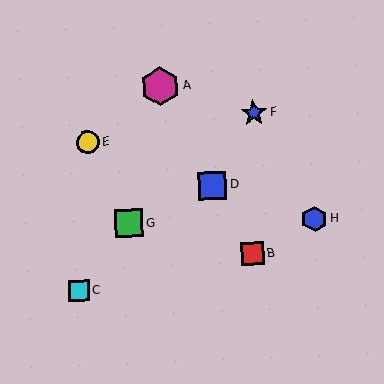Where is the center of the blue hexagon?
The center of the blue hexagon is at (314, 219).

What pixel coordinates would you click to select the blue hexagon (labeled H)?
Click at (314, 219) to select the blue hexagon H.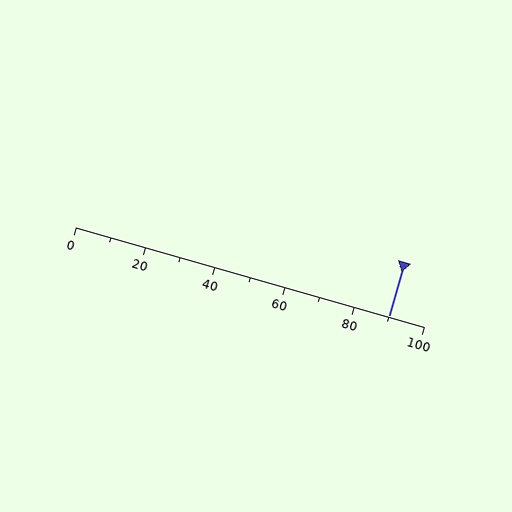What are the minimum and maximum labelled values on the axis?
The axis runs from 0 to 100.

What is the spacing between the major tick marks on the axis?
The major ticks are spaced 20 apart.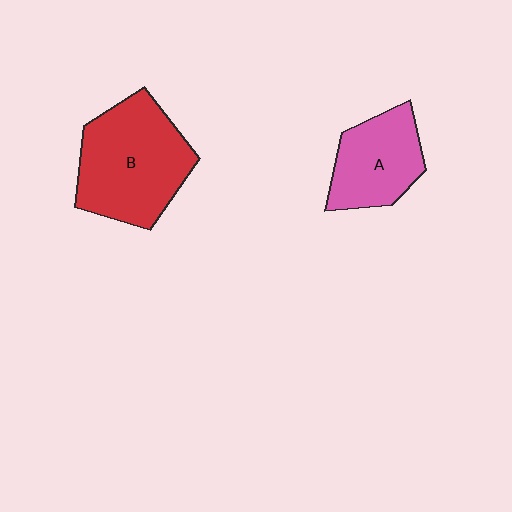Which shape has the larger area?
Shape B (red).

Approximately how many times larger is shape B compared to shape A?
Approximately 1.5 times.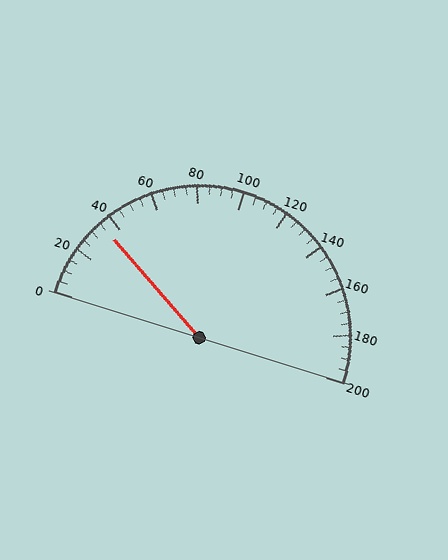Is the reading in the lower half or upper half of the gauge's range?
The reading is in the lower half of the range (0 to 200).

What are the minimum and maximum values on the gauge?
The gauge ranges from 0 to 200.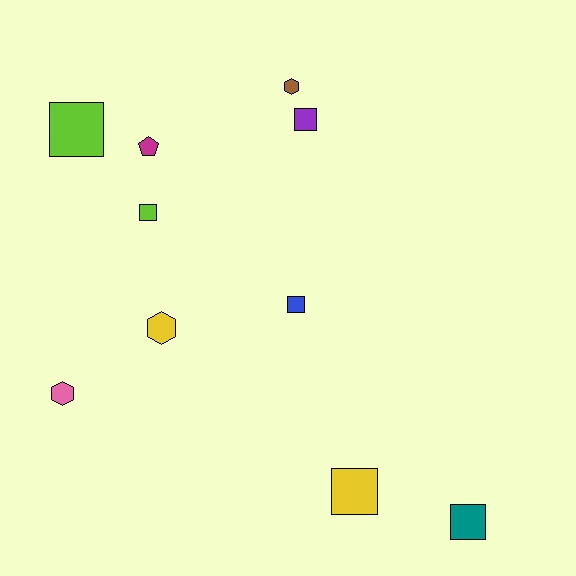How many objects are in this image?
There are 10 objects.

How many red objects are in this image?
There are no red objects.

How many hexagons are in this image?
There are 3 hexagons.